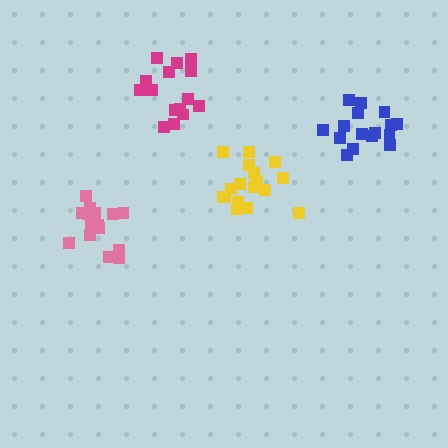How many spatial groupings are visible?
There are 4 spatial groupings.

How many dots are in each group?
Group 1: 15 dots, Group 2: 17 dots, Group 3: 15 dots, Group 4: 16 dots (63 total).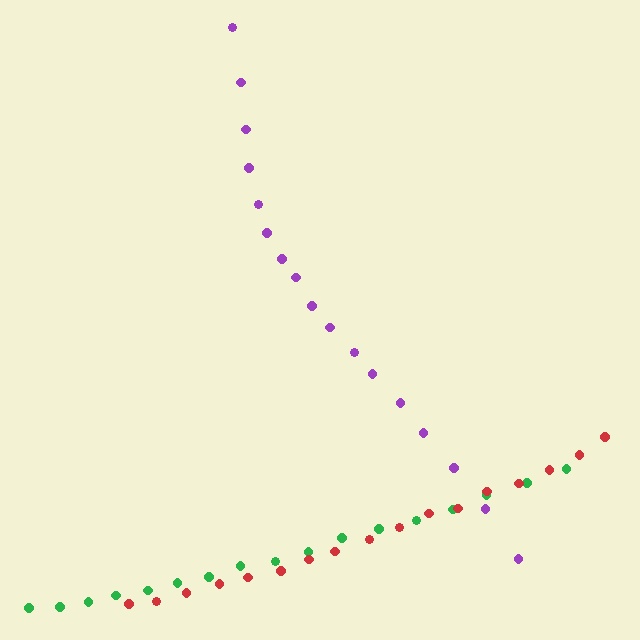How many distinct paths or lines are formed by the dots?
There are 3 distinct paths.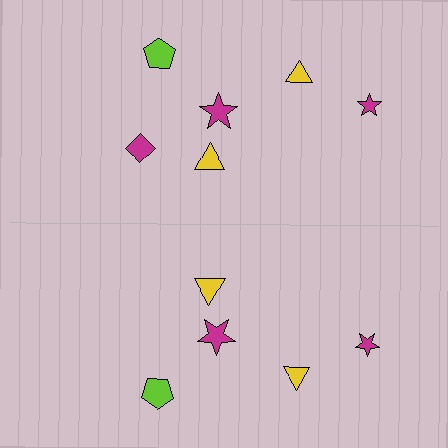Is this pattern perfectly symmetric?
No, the pattern is not perfectly symmetric. A magenta diamond is missing from the bottom side.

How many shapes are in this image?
There are 11 shapes in this image.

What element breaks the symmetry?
A magenta diamond is missing from the bottom side.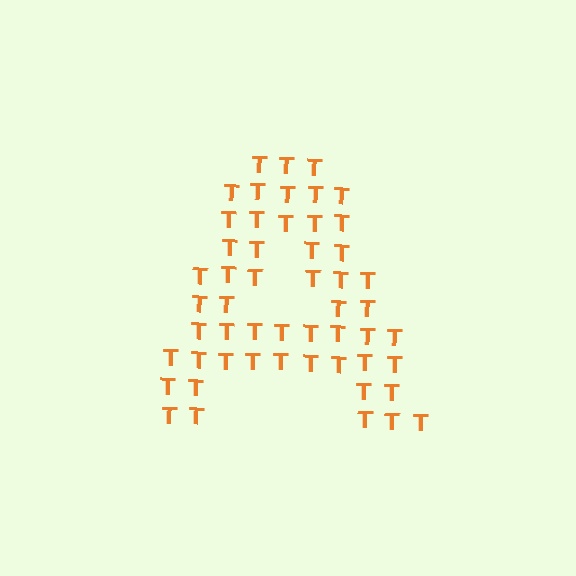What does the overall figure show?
The overall figure shows the letter A.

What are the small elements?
The small elements are letter T's.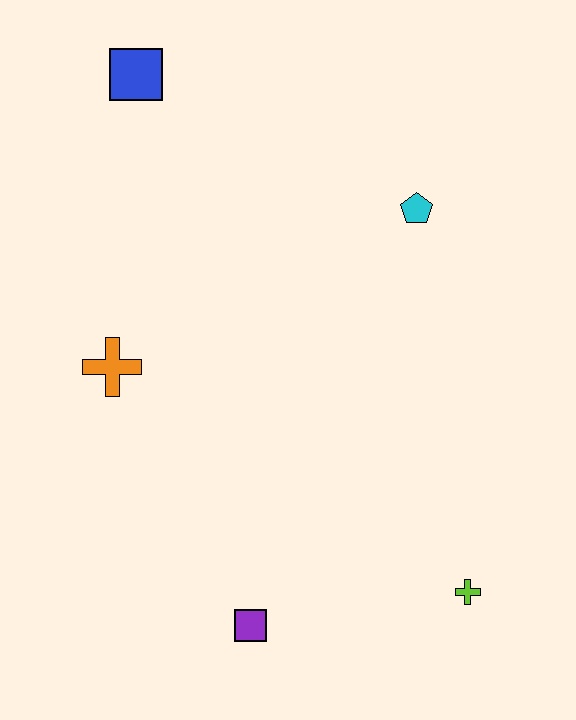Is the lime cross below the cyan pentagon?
Yes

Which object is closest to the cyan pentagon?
The blue square is closest to the cyan pentagon.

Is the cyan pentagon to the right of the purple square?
Yes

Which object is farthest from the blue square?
The lime cross is farthest from the blue square.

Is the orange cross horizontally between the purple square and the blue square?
No